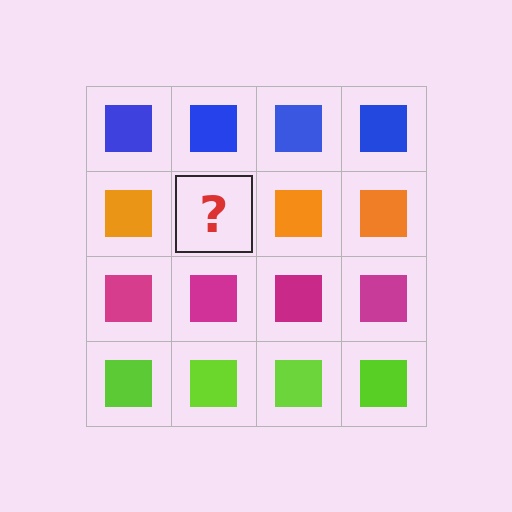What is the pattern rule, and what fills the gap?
The rule is that each row has a consistent color. The gap should be filled with an orange square.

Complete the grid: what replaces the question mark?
The question mark should be replaced with an orange square.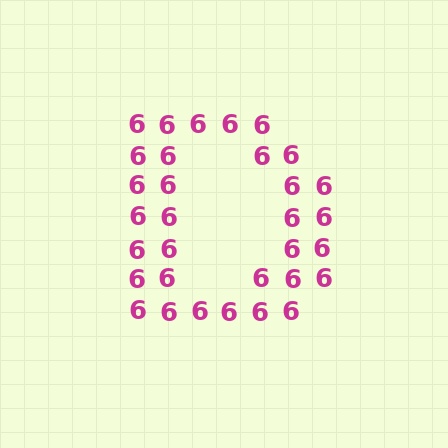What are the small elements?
The small elements are digit 6's.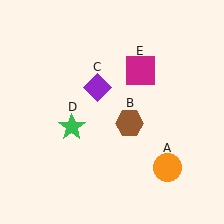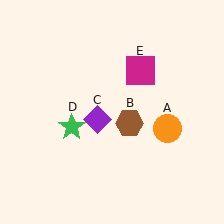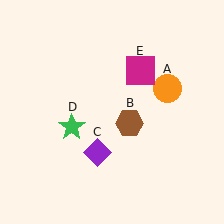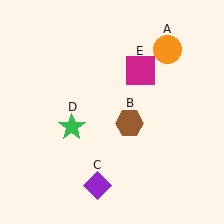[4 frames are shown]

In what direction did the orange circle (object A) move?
The orange circle (object A) moved up.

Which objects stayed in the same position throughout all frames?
Brown hexagon (object B) and green star (object D) and magenta square (object E) remained stationary.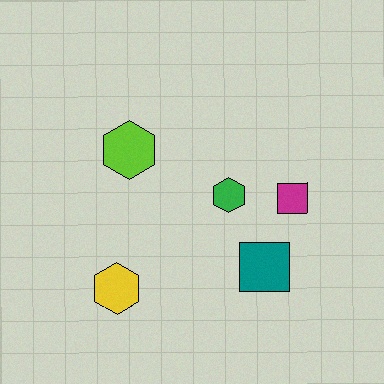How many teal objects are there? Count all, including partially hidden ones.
There is 1 teal object.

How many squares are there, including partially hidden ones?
There are 2 squares.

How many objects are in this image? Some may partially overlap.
There are 5 objects.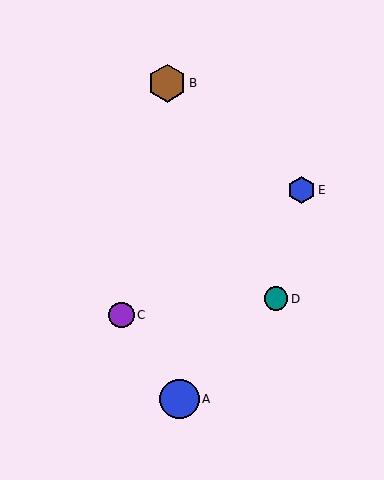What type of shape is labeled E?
Shape E is a blue hexagon.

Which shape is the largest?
The blue circle (labeled A) is the largest.